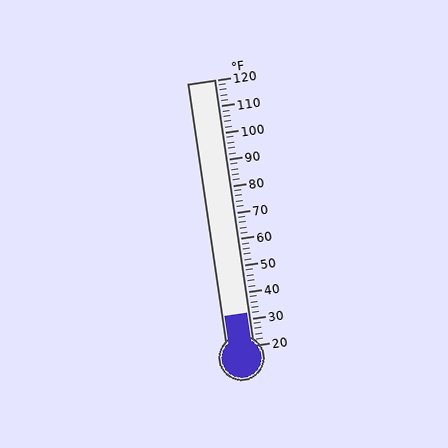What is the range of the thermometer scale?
The thermometer scale ranges from 20°F to 120°F.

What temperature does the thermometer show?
The thermometer shows approximately 32°F.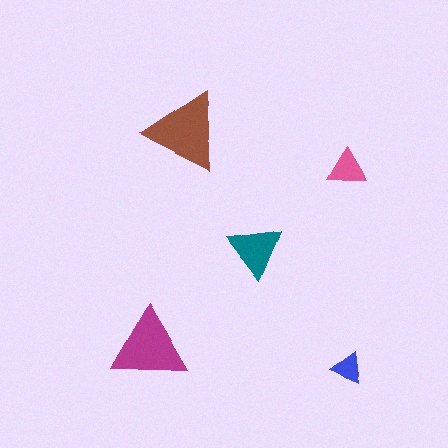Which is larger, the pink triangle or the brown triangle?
The brown one.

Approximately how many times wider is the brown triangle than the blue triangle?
About 2.5 times wider.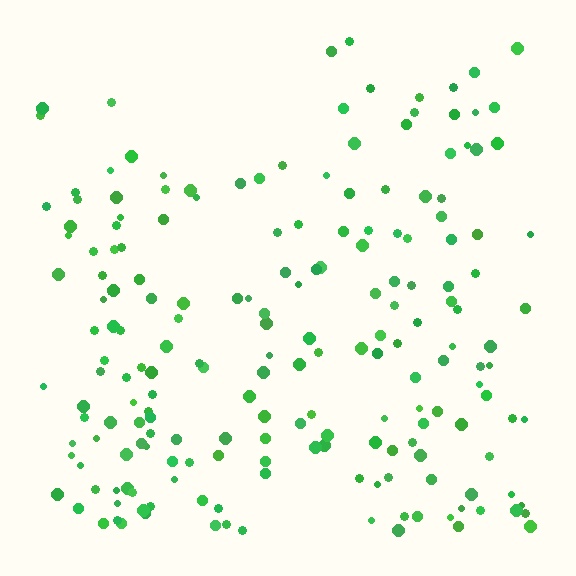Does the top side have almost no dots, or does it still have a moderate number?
Still a moderate number, just noticeably fewer than the bottom.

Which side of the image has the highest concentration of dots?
The bottom.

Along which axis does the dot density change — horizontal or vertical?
Vertical.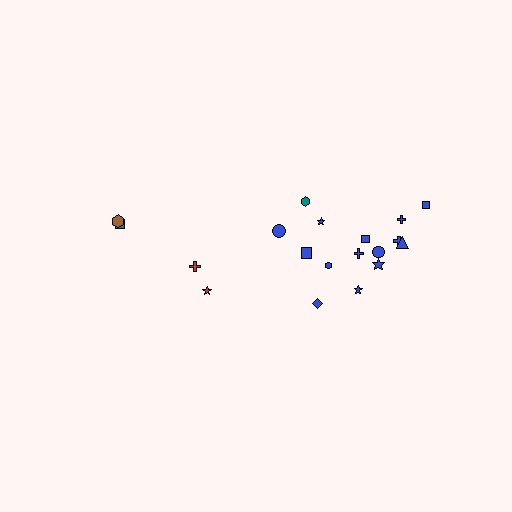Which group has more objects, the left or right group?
The right group.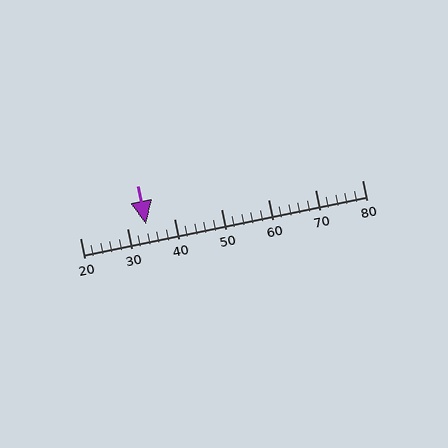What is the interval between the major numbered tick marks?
The major tick marks are spaced 10 units apart.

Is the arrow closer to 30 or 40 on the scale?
The arrow is closer to 30.